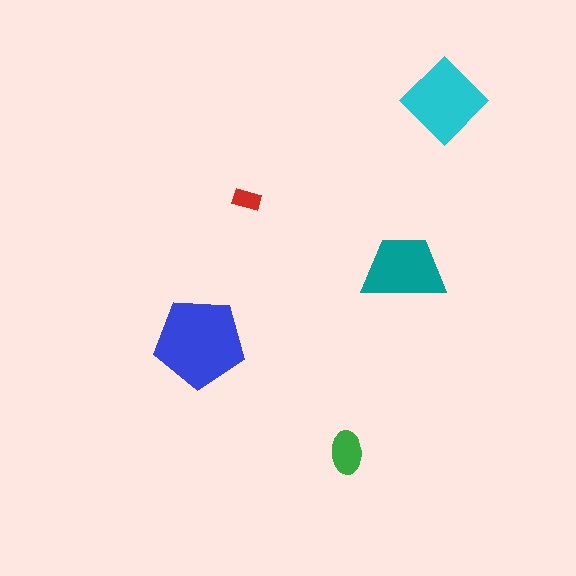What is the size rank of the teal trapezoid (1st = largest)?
3rd.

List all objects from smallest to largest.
The red rectangle, the green ellipse, the teal trapezoid, the cyan diamond, the blue pentagon.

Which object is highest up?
The cyan diamond is topmost.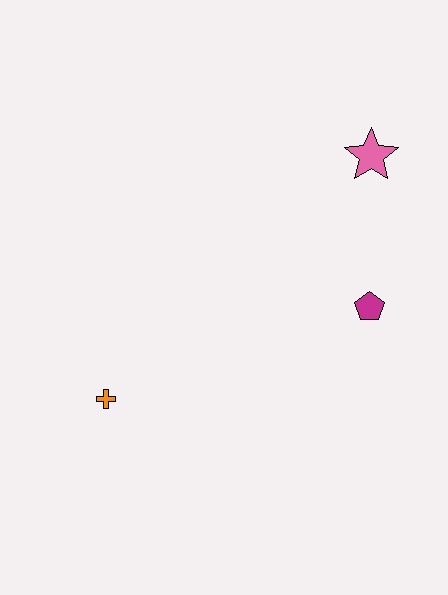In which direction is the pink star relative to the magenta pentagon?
The pink star is above the magenta pentagon.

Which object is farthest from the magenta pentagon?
The orange cross is farthest from the magenta pentagon.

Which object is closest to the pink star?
The magenta pentagon is closest to the pink star.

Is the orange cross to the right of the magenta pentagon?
No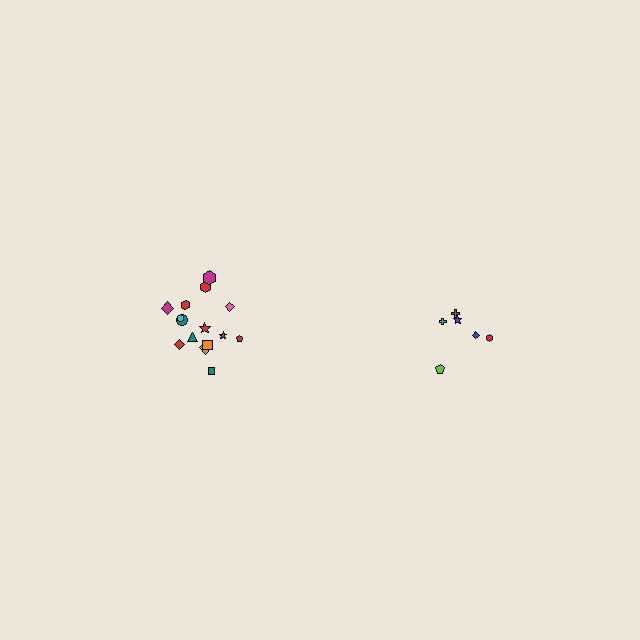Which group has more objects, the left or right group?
The left group.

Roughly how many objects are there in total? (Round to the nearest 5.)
Roughly 20 objects in total.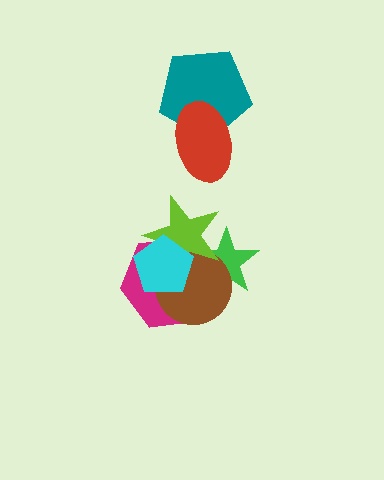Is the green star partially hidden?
Yes, it is partially covered by another shape.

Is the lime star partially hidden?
Yes, it is partially covered by another shape.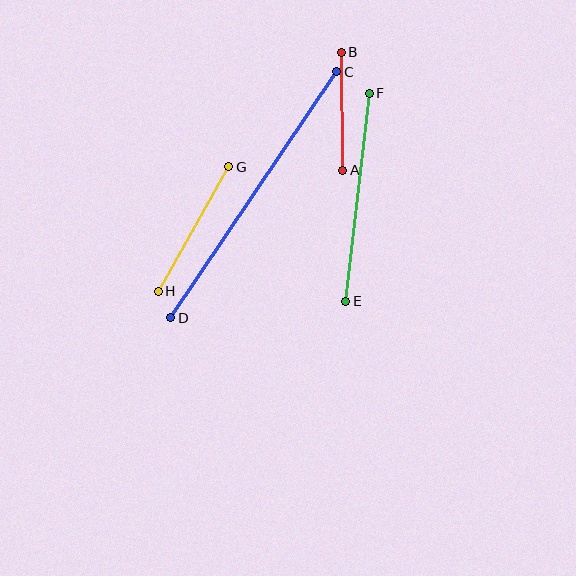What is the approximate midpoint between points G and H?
The midpoint is at approximately (193, 229) pixels.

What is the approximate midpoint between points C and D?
The midpoint is at approximately (254, 195) pixels.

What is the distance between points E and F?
The distance is approximately 209 pixels.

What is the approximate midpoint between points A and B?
The midpoint is at approximately (342, 111) pixels.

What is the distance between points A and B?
The distance is approximately 118 pixels.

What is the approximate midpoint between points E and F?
The midpoint is at approximately (358, 197) pixels.